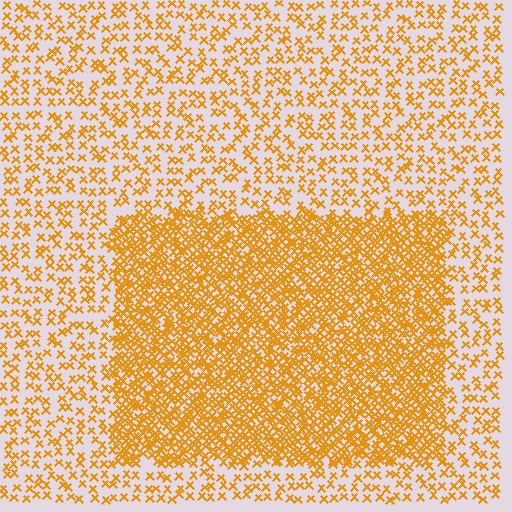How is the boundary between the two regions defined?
The boundary is defined by a change in element density (approximately 2.6x ratio). All elements are the same color, size, and shape.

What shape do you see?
I see a rectangle.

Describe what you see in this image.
The image contains small orange elements arranged at two different densities. A rectangle-shaped region is visible where the elements are more densely packed than the surrounding area.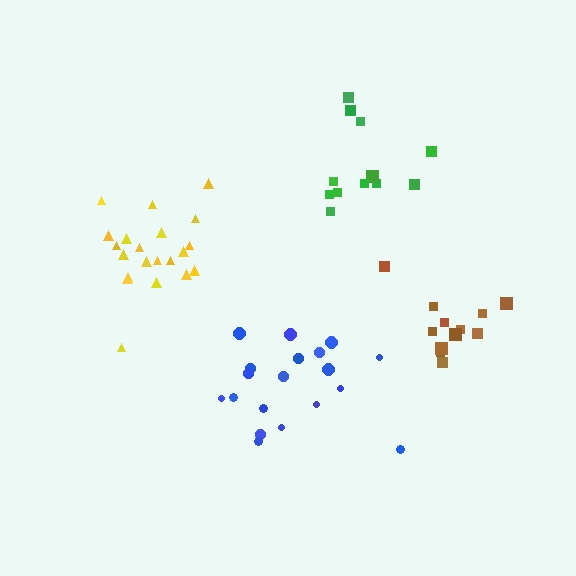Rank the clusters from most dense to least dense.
yellow, brown, green, blue.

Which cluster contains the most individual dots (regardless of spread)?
Yellow (21).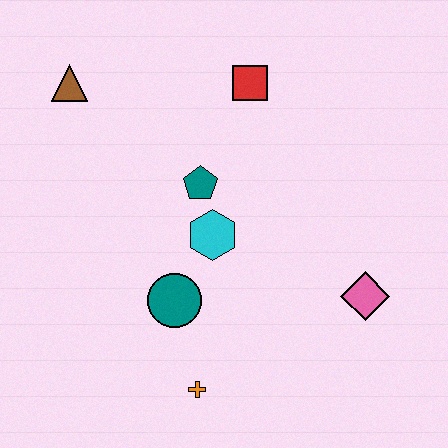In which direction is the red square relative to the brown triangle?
The red square is to the right of the brown triangle.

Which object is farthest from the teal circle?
The brown triangle is farthest from the teal circle.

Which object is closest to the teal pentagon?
The cyan hexagon is closest to the teal pentagon.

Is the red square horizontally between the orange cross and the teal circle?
No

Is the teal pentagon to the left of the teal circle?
No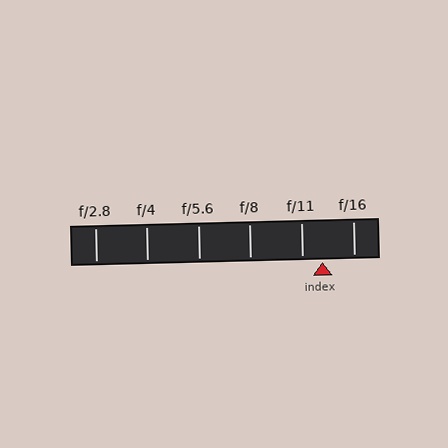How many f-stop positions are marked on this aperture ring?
There are 6 f-stop positions marked.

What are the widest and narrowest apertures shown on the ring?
The widest aperture shown is f/2.8 and the narrowest is f/16.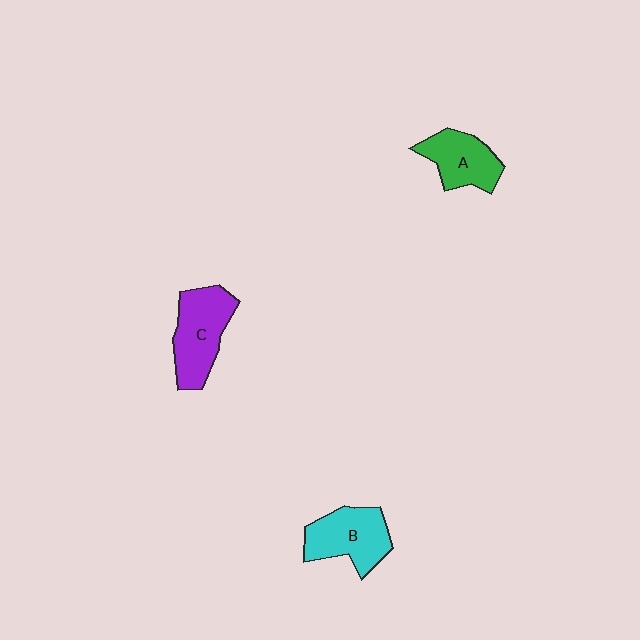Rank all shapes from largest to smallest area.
From largest to smallest: C (purple), B (cyan), A (green).